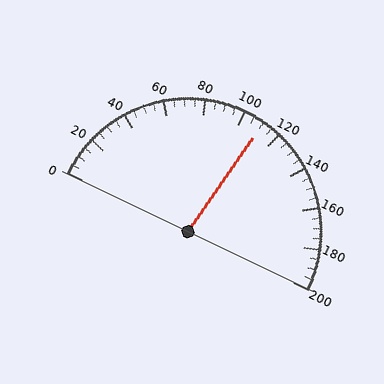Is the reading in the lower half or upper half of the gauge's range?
The reading is in the upper half of the range (0 to 200).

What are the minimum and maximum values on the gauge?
The gauge ranges from 0 to 200.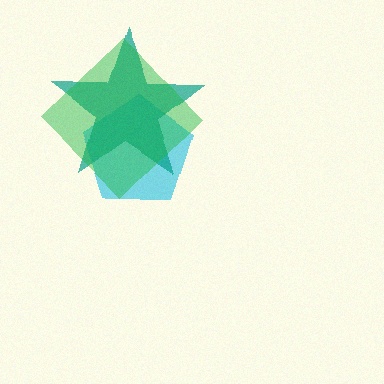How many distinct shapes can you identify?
There are 3 distinct shapes: a cyan pentagon, a teal star, a green diamond.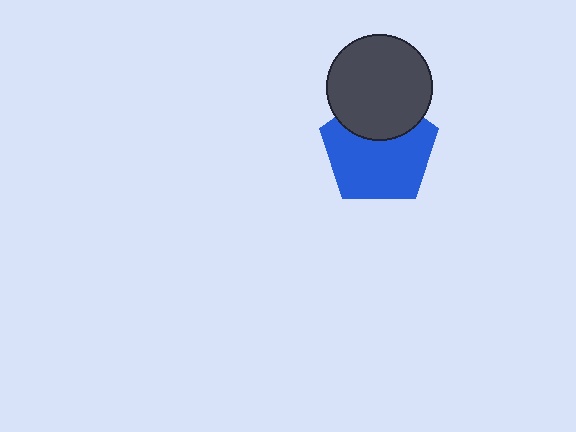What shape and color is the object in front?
The object in front is a dark gray circle.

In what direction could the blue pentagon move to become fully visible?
The blue pentagon could move down. That would shift it out from behind the dark gray circle entirely.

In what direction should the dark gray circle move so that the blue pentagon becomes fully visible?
The dark gray circle should move up. That is the shortest direction to clear the overlap and leave the blue pentagon fully visible.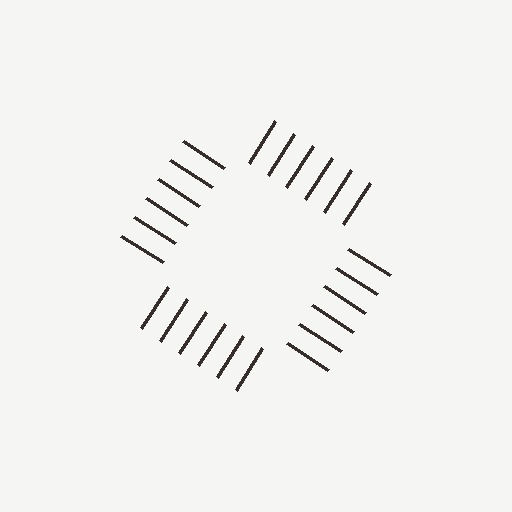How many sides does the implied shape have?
4 sides — the line-ends trace a square.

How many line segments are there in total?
24 — 6 along each of the 4 edges.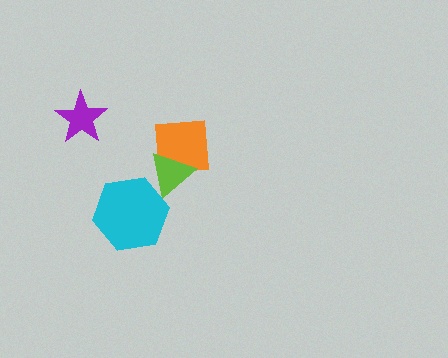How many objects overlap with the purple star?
0 objects overlap with the purple star.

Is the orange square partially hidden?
Yes, it is partially covered by another shape.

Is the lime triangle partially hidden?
Yes, it is partially covered by another shape.